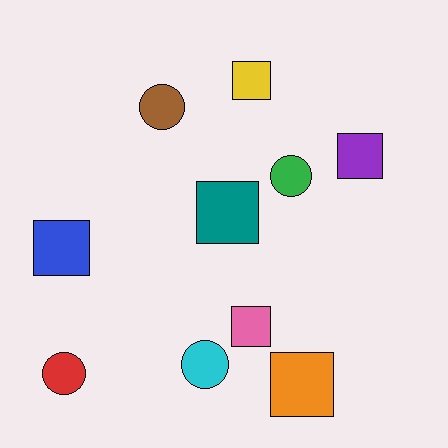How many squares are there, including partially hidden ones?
There are 6 squares.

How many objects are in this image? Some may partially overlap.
There are 10 objects.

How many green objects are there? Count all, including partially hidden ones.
There is 1 green object.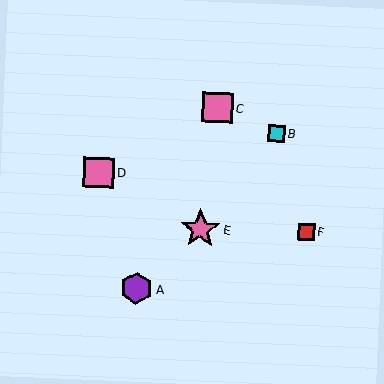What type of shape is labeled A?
Shape A is a purple hexagon.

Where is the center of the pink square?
The center of the pink square is at (217, 108).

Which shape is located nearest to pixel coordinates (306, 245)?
The red square (labeled F) at (306, 232) is nearest to that location.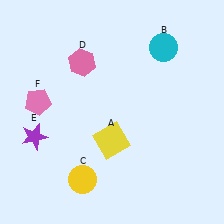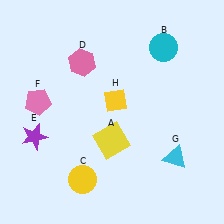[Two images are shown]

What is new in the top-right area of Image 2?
A yellow diamond (H) was added in the top-right area of Image 2.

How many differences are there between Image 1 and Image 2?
There are 2 differences between the two images.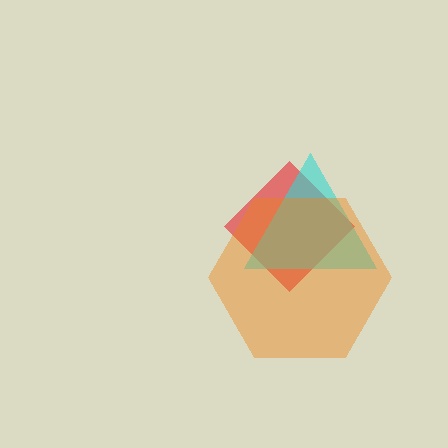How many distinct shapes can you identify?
There are 3 distinct shapes: a red diamond, a cyan triangle, an orange hexagon.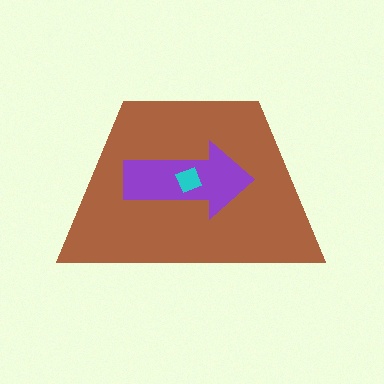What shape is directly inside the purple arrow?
The cyan diamond.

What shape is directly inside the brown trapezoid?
The purple arrow.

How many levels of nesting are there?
3.